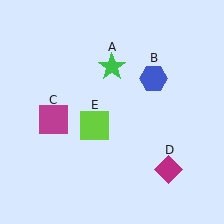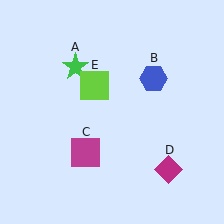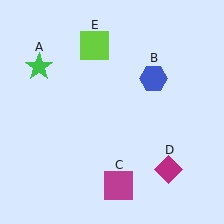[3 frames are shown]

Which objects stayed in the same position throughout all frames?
Blue hexagon (object B) and magenta diamond (object D) remained stationary.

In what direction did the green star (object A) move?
The green star (object A) moved left.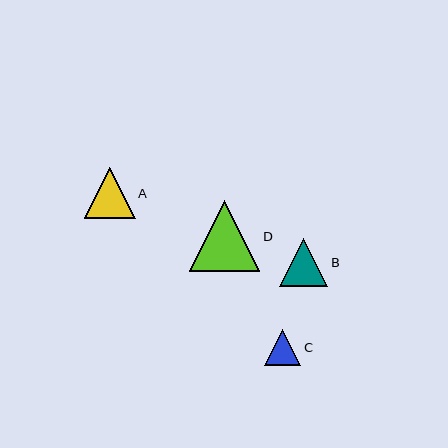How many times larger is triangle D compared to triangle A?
Triangle D is approximately 1.4 times the size of triangle A.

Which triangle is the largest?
Triangle D is the largest with a size of approximately 70 pixels.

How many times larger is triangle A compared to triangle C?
Triangle A is approximately 1.4 times the size of triangle C.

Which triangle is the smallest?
Triangle C is the smallest with a size of approximately 36 pixels.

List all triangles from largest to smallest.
From largest to smallest: D, A, B, C.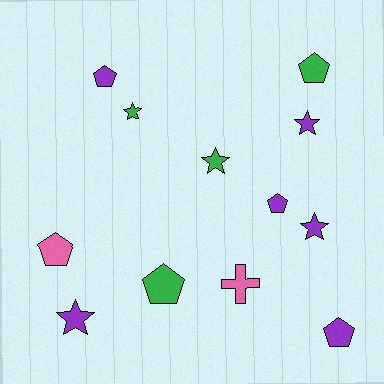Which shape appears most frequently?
Pentagon, with 6 objects.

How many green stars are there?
There are 2 green stars.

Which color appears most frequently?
Purple, with 6 objects.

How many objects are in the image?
There are 12 objects.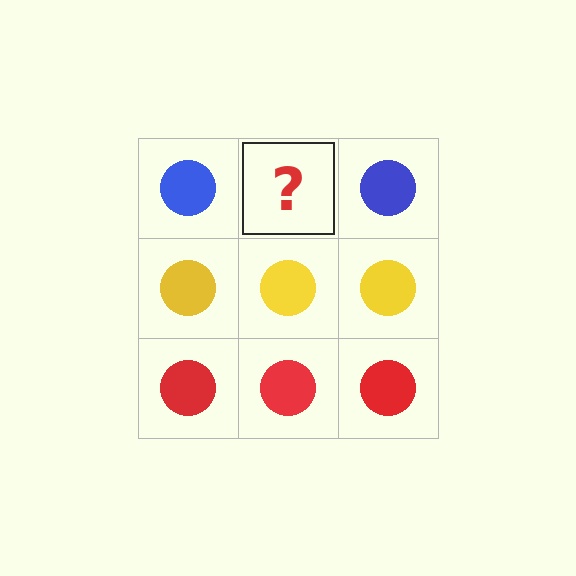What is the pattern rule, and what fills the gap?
The rule is that each row has a consistent color. The gap should be filled with a blue circle.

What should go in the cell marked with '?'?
The missing cell should contain a blue circle.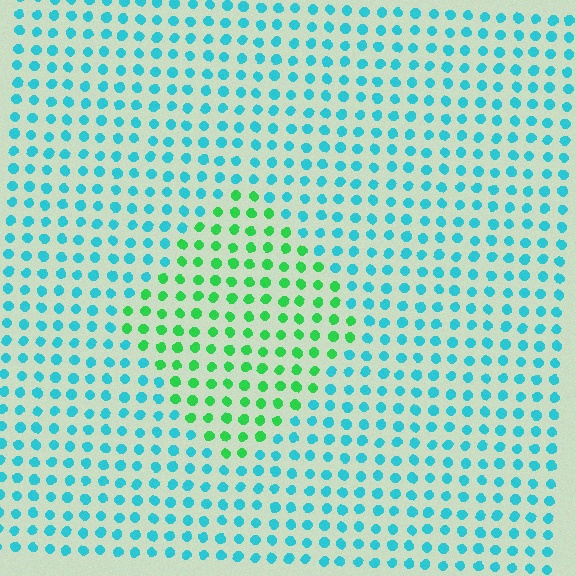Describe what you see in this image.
The image is filled with small cyan elements in a uniform arrangement. A diamond-shaped region is visible where the elements are tinted to a slightly different hue, forming a subtle color boundary.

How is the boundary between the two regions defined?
The boundary is defined purely by a slight shift in hue (about 53 degrees). Spacing, size, and orientation are identical on both sides.